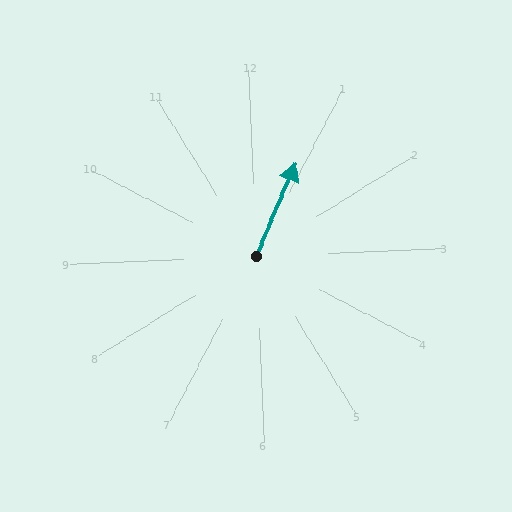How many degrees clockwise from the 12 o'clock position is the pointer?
Approximately 26 degrees.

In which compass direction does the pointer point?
Northeast.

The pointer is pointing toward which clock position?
Roughly 1 o'clock.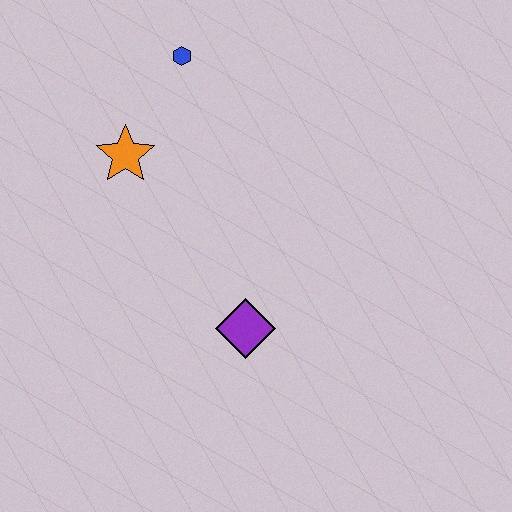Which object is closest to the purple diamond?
The orange star is closest to the purple diamond.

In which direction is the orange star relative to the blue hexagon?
The orange star is below the blue hexagon.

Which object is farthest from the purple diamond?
The blue hexagon is farthest from the purple diamond.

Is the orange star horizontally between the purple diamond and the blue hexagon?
No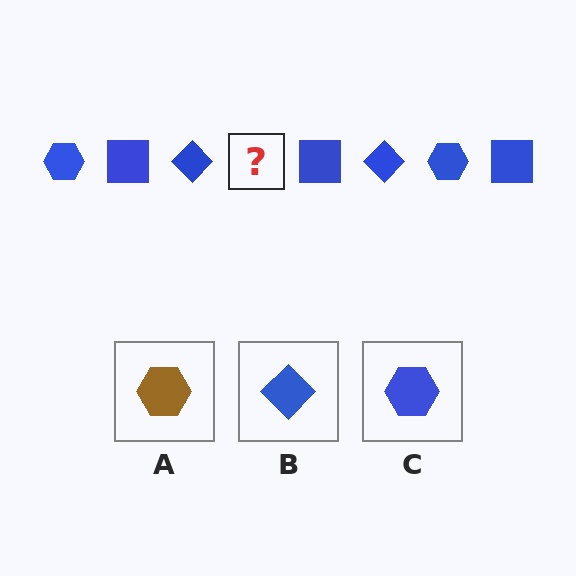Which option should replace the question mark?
Option C.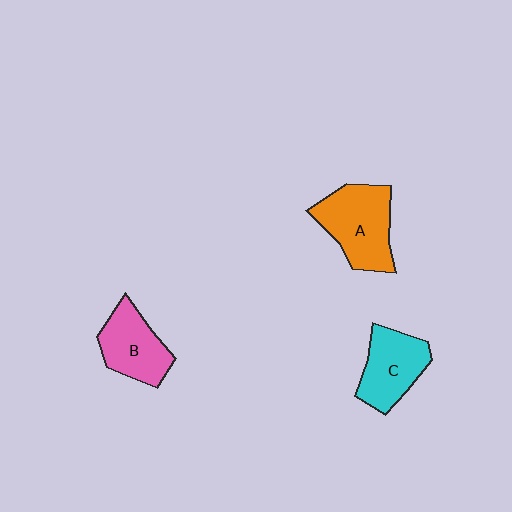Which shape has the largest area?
Shape A (orange).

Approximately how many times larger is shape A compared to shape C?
Approximately 1.2 times.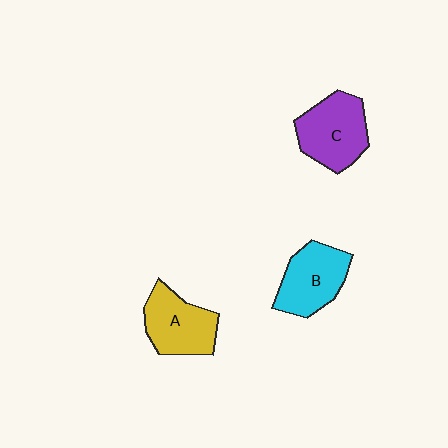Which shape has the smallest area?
Shape B (cyan).